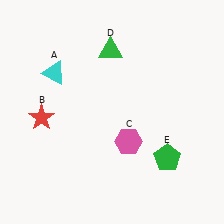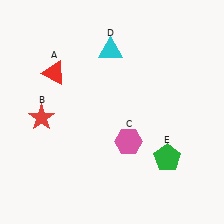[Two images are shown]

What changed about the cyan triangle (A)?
In Image 1, A is cyan. In Image 2, it changed to red.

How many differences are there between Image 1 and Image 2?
There are 2 differences between the two images.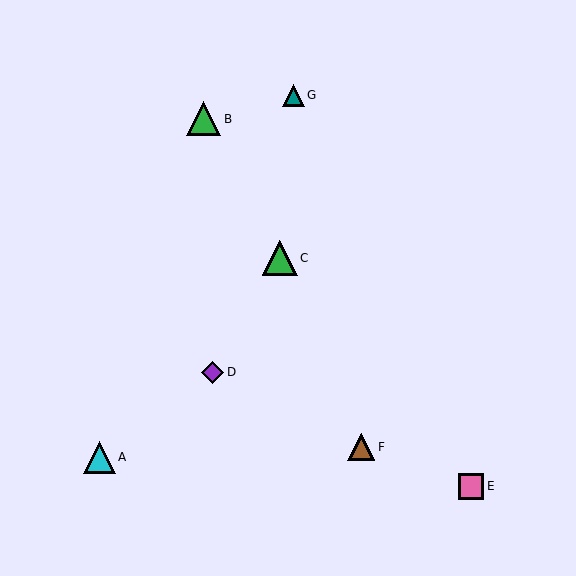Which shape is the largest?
The green triangle (labeled C) is the largest.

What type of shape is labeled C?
Shape C is a green triangle.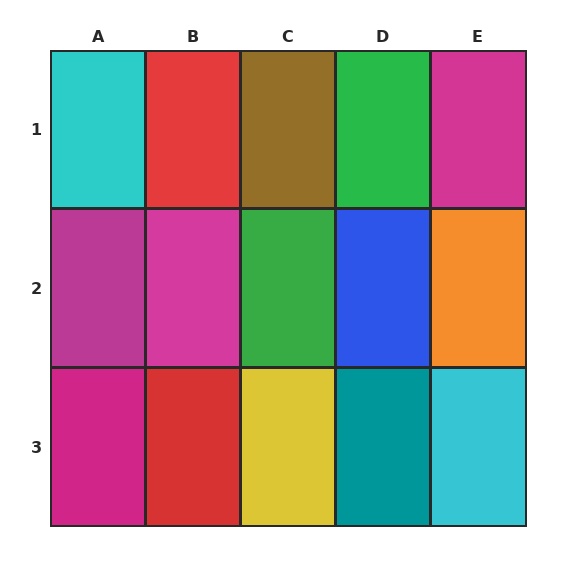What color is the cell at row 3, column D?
Teal.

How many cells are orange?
1 cell is orange.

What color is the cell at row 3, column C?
Yellow.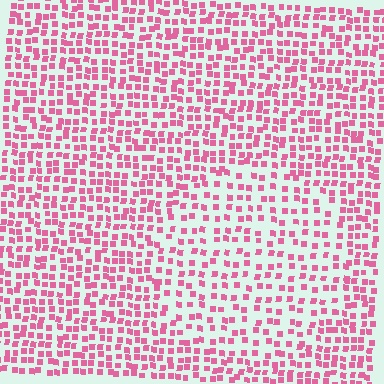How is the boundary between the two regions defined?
The boundary is defined by a change in element density (approximately 1.7x ratio). All elements are the same color, size, and shape.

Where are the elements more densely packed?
The elements are more densely packed outside the circle boundary.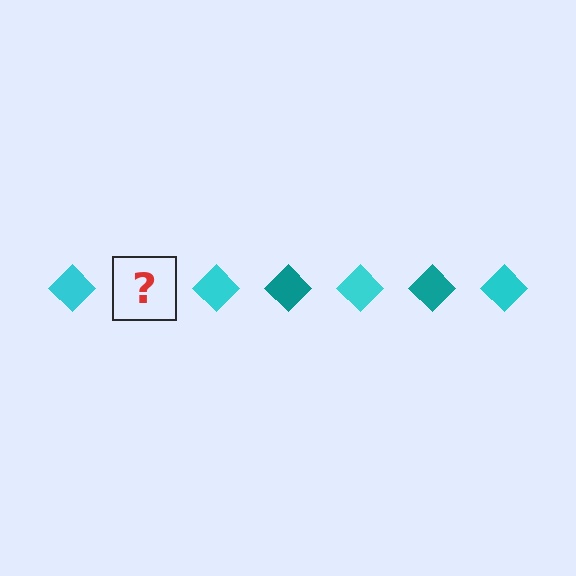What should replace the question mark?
The question mark should be replaced with a teal diamond.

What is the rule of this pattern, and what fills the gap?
The rule is that the pattern cycles through cyan, teal diamonds. The gap should be filled with a teal diamond.